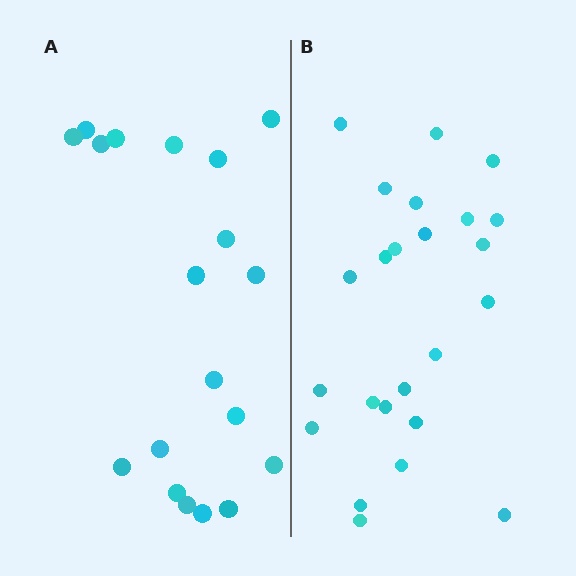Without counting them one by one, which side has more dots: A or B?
Region B (the right region) has more dots.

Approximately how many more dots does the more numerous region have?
Region B has about 5 more dots than region A.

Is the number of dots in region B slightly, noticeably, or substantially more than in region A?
Region B has noticeably more, but not dramatically so. The ratio is roughly 1.3 to 1.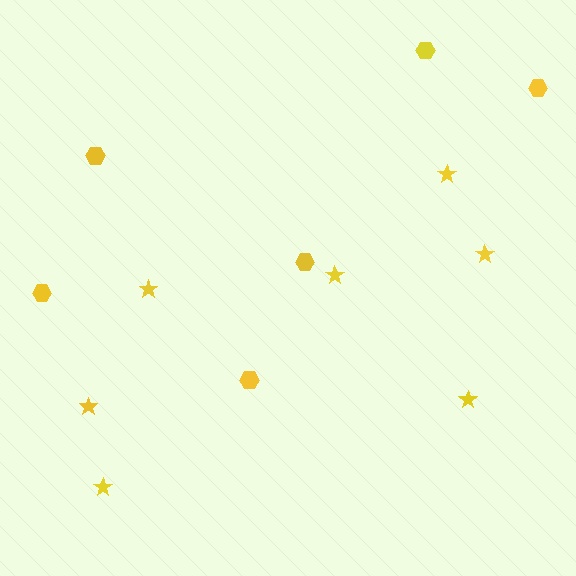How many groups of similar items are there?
There are 2 groups: one group of stars (7) and one group of hexagons (6).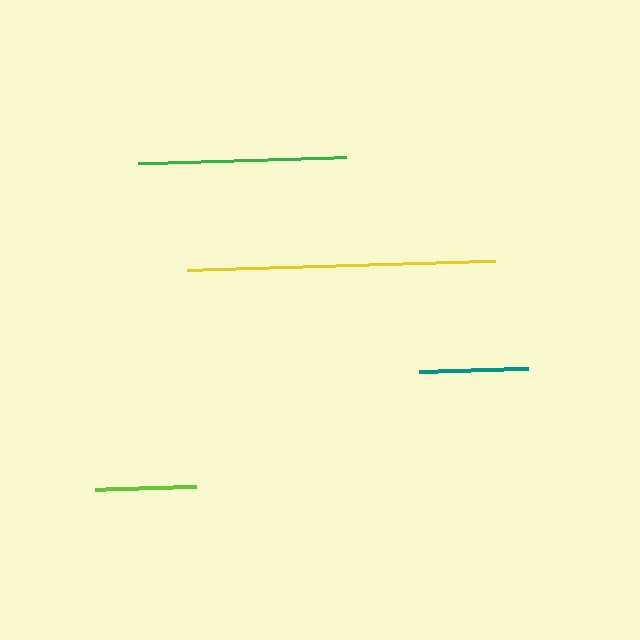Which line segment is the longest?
The yellow line is the longest at approximately 308 pixels.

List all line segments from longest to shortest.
From longest to shortest: yellow, green, teal, lime.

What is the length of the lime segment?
The lime segment is approximately 102 pixels long.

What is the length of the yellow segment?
The yellow segment is approximately 308 pixels long.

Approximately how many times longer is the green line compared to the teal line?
The green line is approximately 1.9 times the length of the teal line.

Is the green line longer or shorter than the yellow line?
The yellow line is longer than the green line.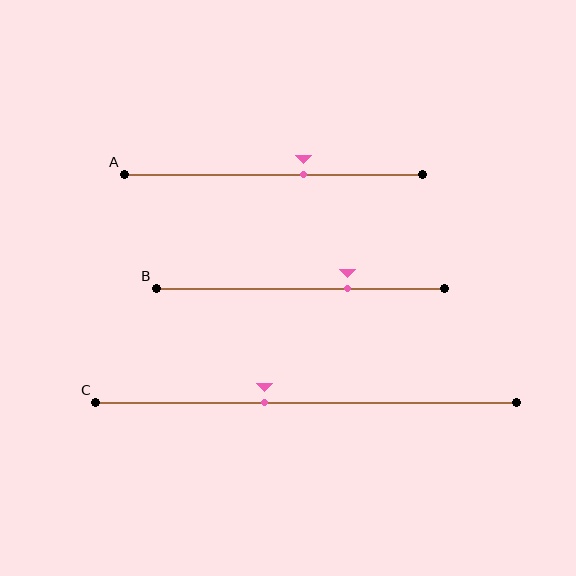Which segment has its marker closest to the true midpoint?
Segment C has its marker closest to the true midpoint.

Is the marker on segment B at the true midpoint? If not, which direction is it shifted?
No, the marker on segment B is shifted to the right by about 16% of the segment length.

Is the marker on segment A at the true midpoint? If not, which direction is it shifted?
No, the marker on segment A is shifted to the right by about 10% of the segment length.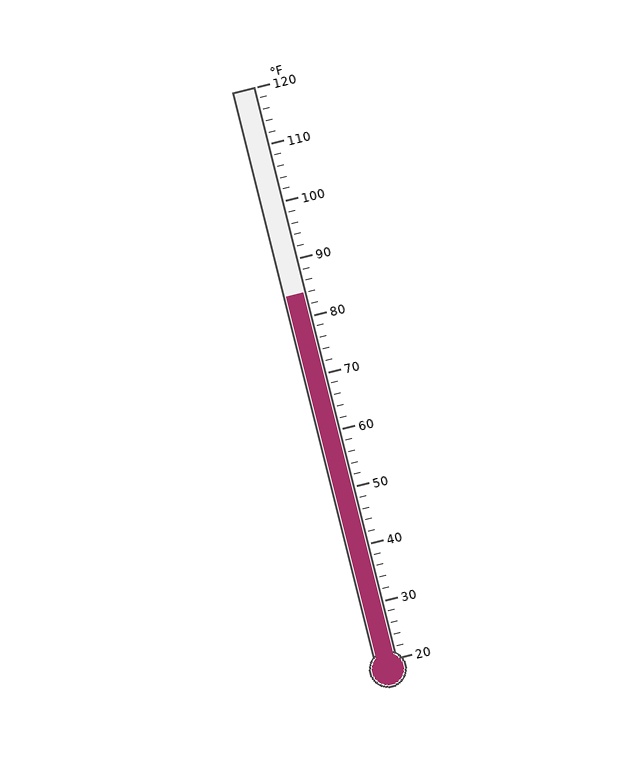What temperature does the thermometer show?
The thermometer shows approximately 84°F.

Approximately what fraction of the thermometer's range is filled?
The thermometer is filled to approximately 65% of its range.